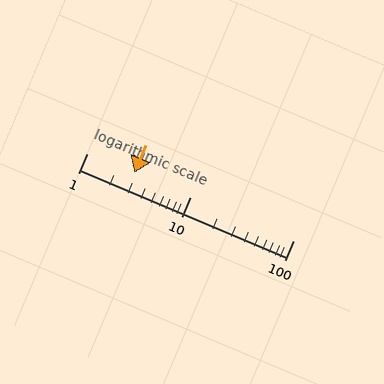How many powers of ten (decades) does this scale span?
The scale spans 2 decades, from 1 to 100.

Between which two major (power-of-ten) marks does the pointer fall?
The pointer is between 1 and 10.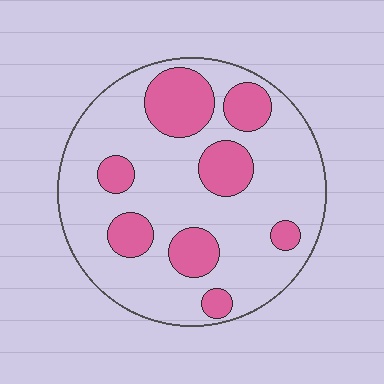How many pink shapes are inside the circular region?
8.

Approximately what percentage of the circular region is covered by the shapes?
Approximately 25%.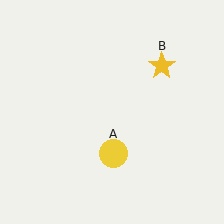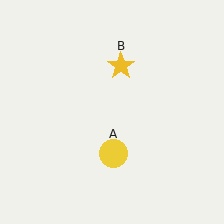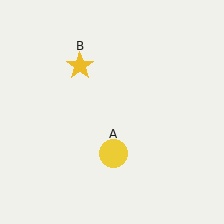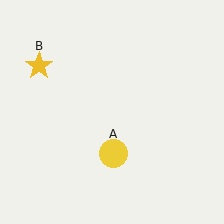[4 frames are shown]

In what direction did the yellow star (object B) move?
The yellow star (object B) moved left.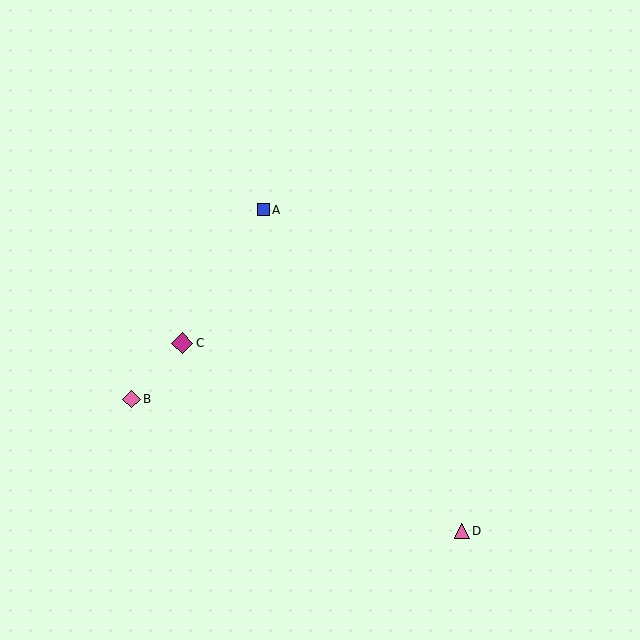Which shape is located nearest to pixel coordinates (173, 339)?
The magenta diamond (labeled C) at (182, 343) is nearest to that location.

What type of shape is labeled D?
Shape D is a pink triangle.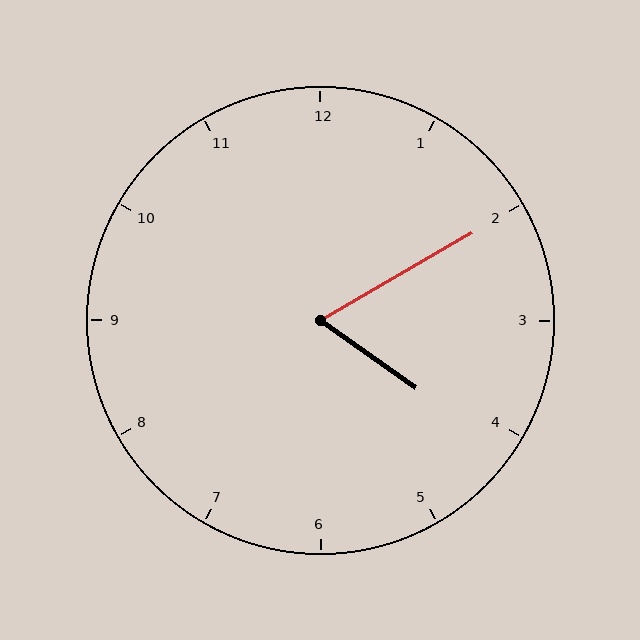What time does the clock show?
4:10.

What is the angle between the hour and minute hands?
Approximately 65 degrees.